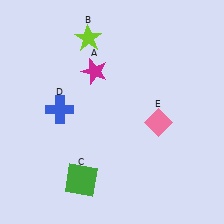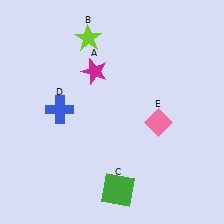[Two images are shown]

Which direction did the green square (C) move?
The green square (C) moved right.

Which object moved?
The green square (C) moved right.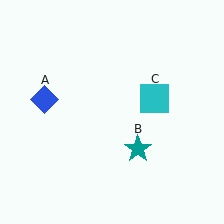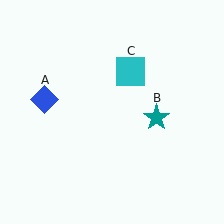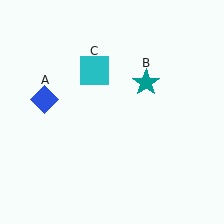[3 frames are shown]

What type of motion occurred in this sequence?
The teal star (object B), cyan square (object C) rotated counterclockwise around the center of the scene.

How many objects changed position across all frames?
2 objects changed position: teal star (object B), cyan square (object C).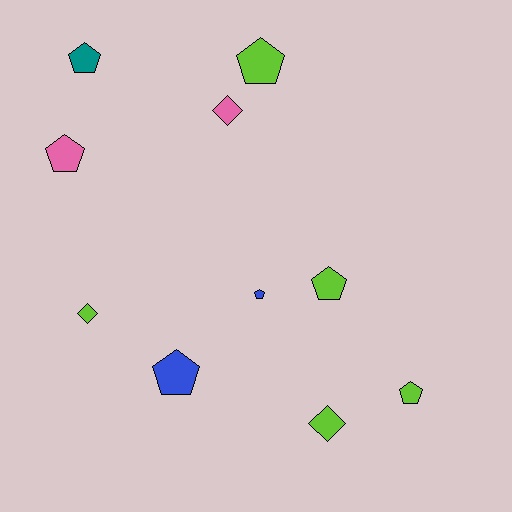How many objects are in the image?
There are 10 objects.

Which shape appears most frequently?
Pentagon, with 7 objects.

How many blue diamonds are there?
There are no blue diamonds.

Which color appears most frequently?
Lime, with 5 objects.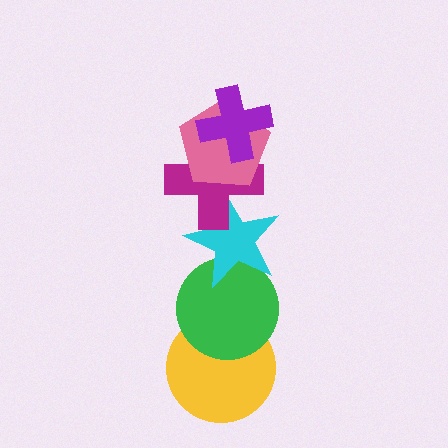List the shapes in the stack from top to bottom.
From top to bottom: the purple cross, the pink pentagon, the magenta cross, the cyan star, the green circle, the yellow circle.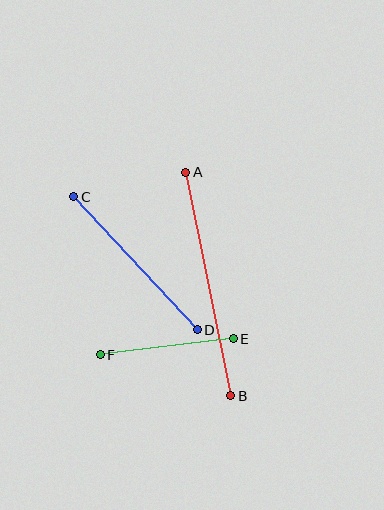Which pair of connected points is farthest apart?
Points A and B are farthest apart.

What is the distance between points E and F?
The distance is approximately 134 pixels.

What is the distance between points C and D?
The distance is approximately 182 pixels.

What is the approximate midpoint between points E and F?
The midpoint is at approximately (167, 347) pixels.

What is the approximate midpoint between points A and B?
The midpoint is at approximately (208, 284) pixels.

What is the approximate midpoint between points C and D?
The midpoint is at approximately (136, 263) pixels.